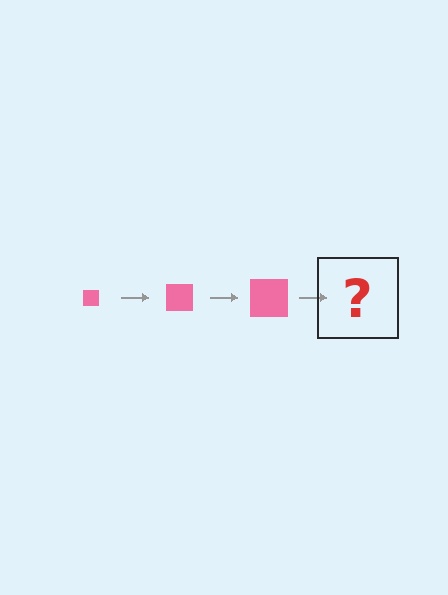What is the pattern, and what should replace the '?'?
The pattern is that the square gets progressively larger each step. The '?' should be a pink square, larger than the previous one.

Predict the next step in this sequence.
The next step is a pink square, larger than the previous one.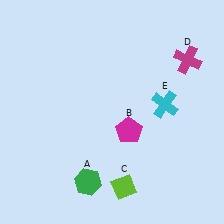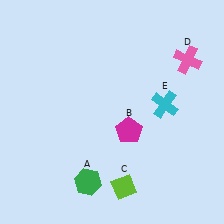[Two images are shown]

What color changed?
The cross (D) changed from magenta in Image 1 to pink in Image 2.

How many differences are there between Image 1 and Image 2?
There is 1 difference between the two images.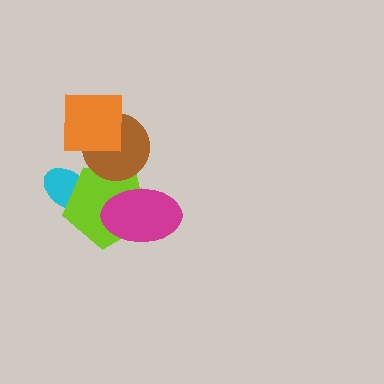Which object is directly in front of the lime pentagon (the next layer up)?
The magenta ellipse is directly in front of the lime pentagon.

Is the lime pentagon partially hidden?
Yes, it is partially covered by another shape.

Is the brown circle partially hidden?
Yes, it is partially covered by another shape.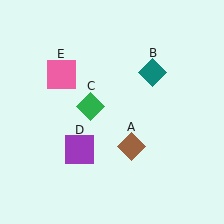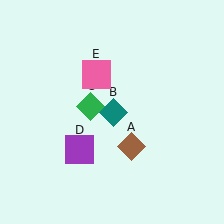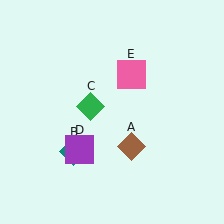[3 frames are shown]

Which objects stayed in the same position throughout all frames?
Brown diamond (object A) and green diamond (object C) and purple square (object D) remained stationary.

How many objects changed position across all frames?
2 objects changed position: teal diamond (object B), pink square (object E).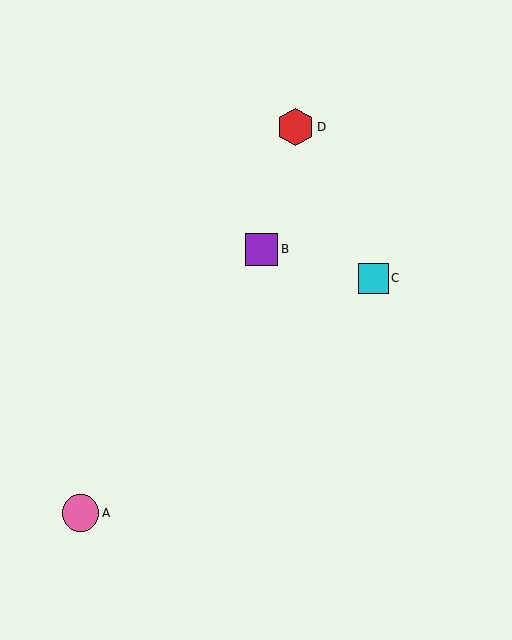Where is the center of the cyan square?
The center of the cyan square is at (373, 278).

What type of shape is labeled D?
Shape D is a red hexagon.